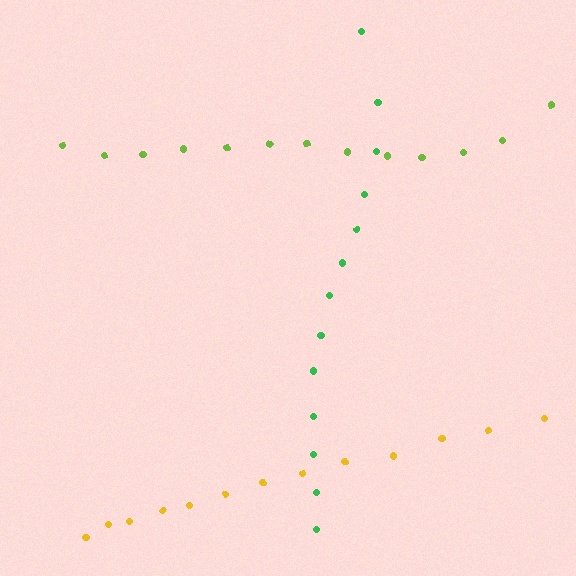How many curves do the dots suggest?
There are 3 distinct paths.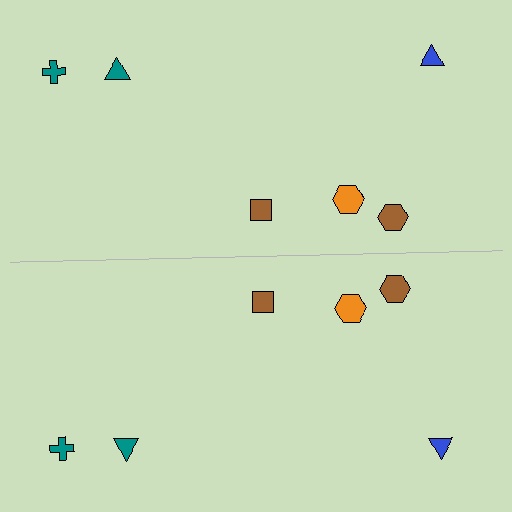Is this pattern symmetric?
Yes, this pattern has bilateral (reflection) symmetry.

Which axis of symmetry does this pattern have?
The pattern has a horizontal axis of symmetry running through the center of the image.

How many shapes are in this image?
There are 12 shapes in this image.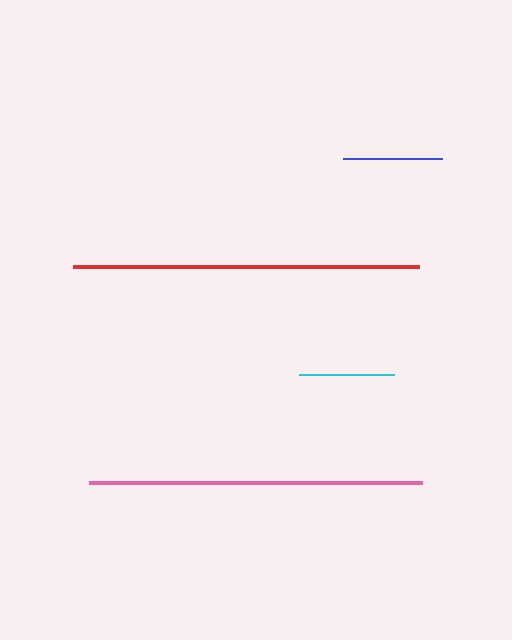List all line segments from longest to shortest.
From longest to shortest: red, pink, blue, cyan.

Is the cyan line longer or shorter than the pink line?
The pink line is longer than the cyan line.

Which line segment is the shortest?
The cyan line is the shortest at approximately 95 pixels.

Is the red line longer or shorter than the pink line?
The red line is longer than the pink line.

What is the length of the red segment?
The red segment is approximately 347 pixels long.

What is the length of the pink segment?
The pink segment is approximately 332 pixels long.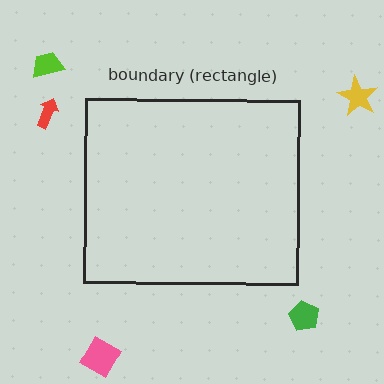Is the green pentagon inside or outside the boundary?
Outside.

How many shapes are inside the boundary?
0 inside, 5 outside.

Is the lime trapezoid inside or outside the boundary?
Outside.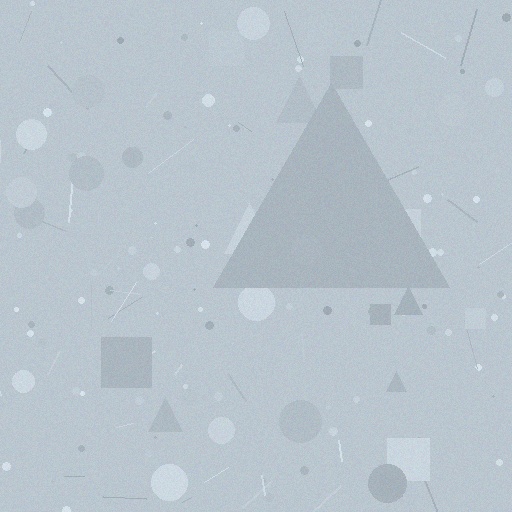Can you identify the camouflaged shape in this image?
The camouflaged shape is a triangle.